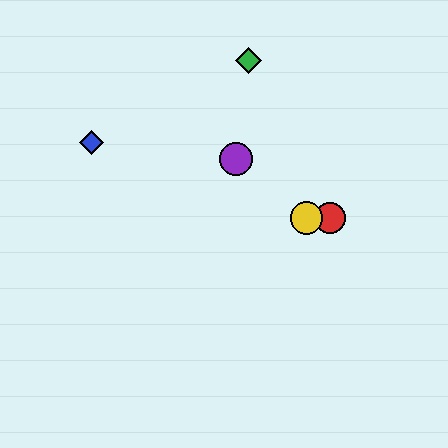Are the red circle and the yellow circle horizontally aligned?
Yes, both are at y≈218.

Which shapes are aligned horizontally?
The red circle, the yellow circle are aligned horizontally.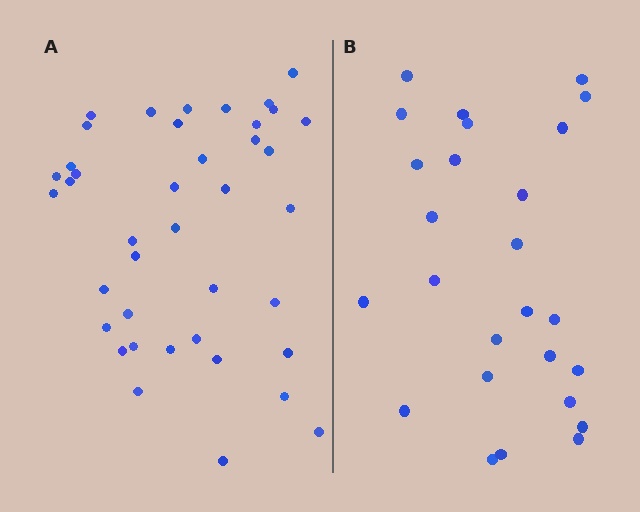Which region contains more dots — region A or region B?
Region A (the left region) has more dots.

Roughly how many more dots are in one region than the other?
Region A has approximately 15 more dots than region B.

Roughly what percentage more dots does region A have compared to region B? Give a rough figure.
About 55% more.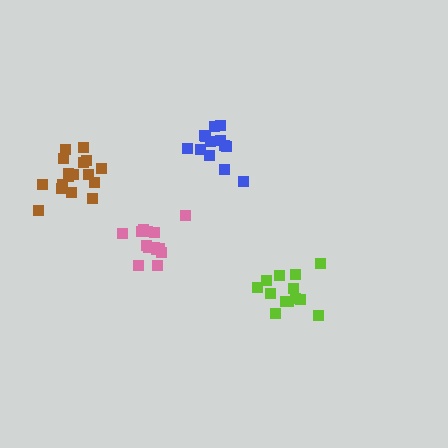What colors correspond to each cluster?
The clusters are colored: lime, brown, blue, pink.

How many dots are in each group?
Group 1: 13 dots, Group 2: 18 dots, Group 3: 13 dots, Group 4: 14 dots (58 total).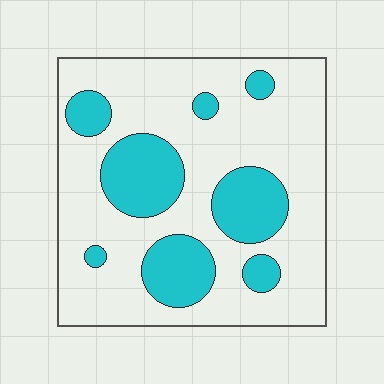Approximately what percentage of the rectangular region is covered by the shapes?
Approximately 25%.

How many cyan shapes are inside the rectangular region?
8.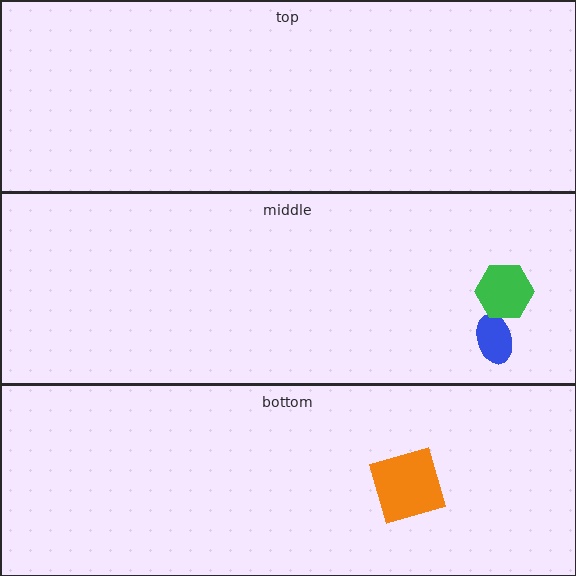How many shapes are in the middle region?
2.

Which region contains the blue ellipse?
The middle region.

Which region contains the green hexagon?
The middle region.